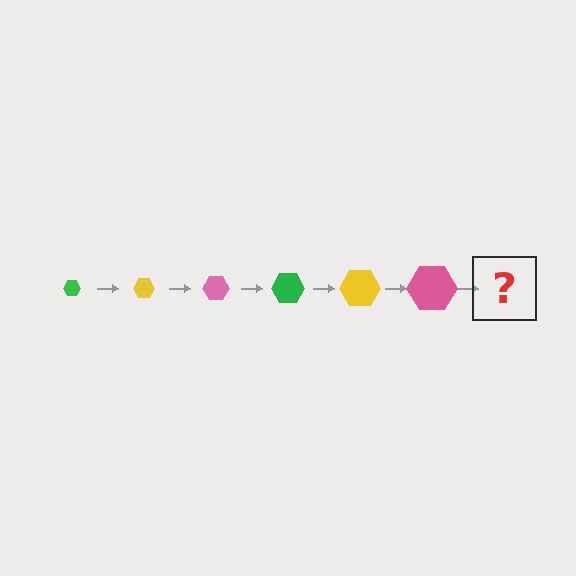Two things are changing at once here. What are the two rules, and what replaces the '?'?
The two rules are that the hexagon grows larger each step and the color cycles through green, yellow, and pink. The '?' should be a green hexagon, larger than the previous one.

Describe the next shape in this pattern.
It should be a green hexagon, larger than the previous one.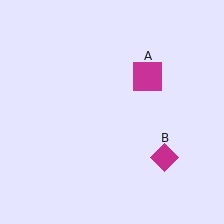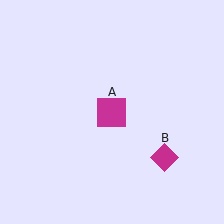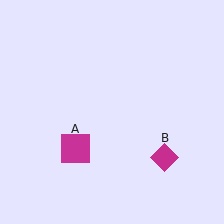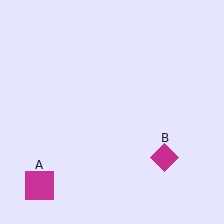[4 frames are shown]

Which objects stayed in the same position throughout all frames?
Magenta diamond (object B) remained stationary.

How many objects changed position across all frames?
1 object changed position: magenta square (object A).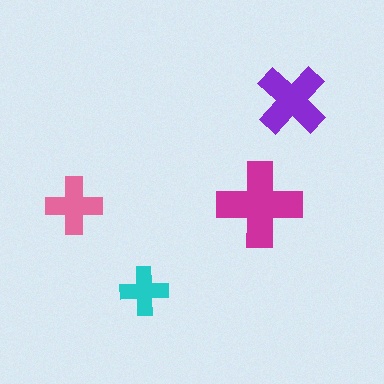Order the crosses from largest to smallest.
the magenta one, the purple one, the pink one, the cyan one.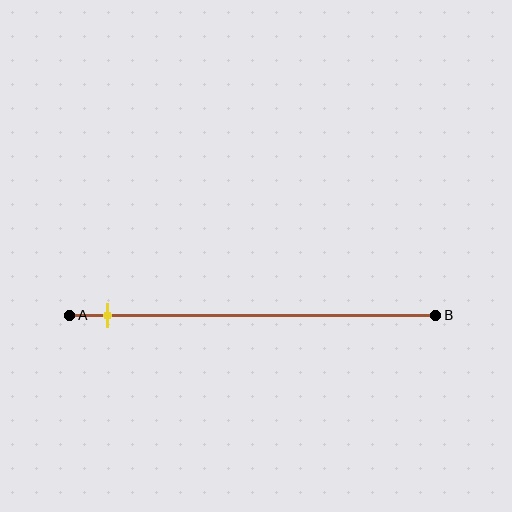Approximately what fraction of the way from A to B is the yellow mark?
The yellow mark is approximately 10% of the way from A to B.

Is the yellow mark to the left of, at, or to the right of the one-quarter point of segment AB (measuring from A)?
The yellow mark is to the left of the one-quarter point of segment AB.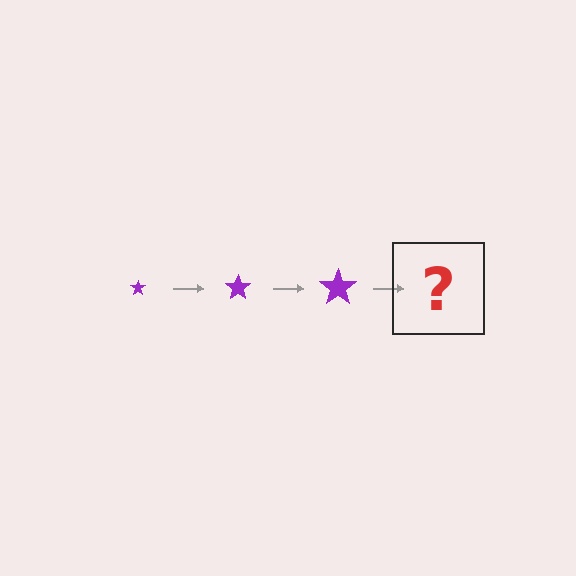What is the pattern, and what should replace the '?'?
The pattern is that the star gets progressively larger each step. The '?' should be a purple star, larger than the previous one.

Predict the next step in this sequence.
The next step is a purple star, larger than the previous one.